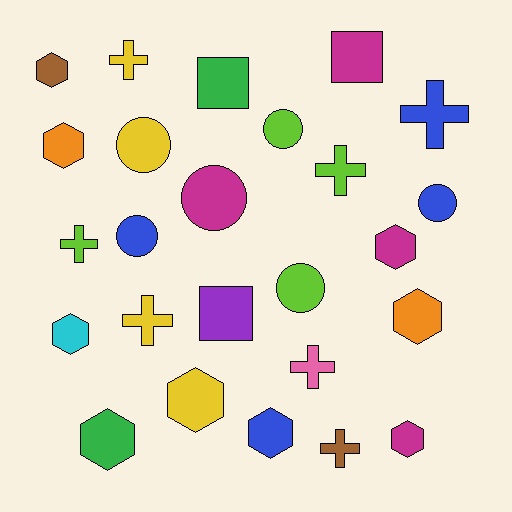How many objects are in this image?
There are 25 objects.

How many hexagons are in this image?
There are 9 hexagons.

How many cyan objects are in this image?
There is 1 cyan object.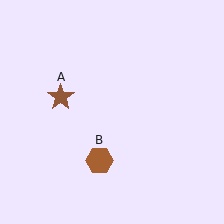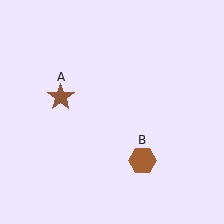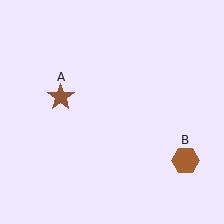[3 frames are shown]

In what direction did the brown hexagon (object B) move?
The brown hexagon (object B) moved right.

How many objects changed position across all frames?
1 object changed position: brown hexagon (object B).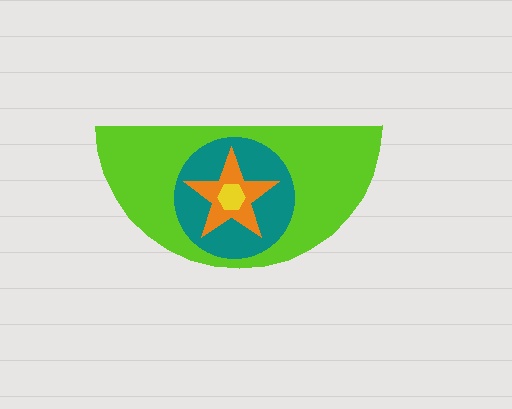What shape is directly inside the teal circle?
The orange star.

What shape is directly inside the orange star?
The yellow hexagon.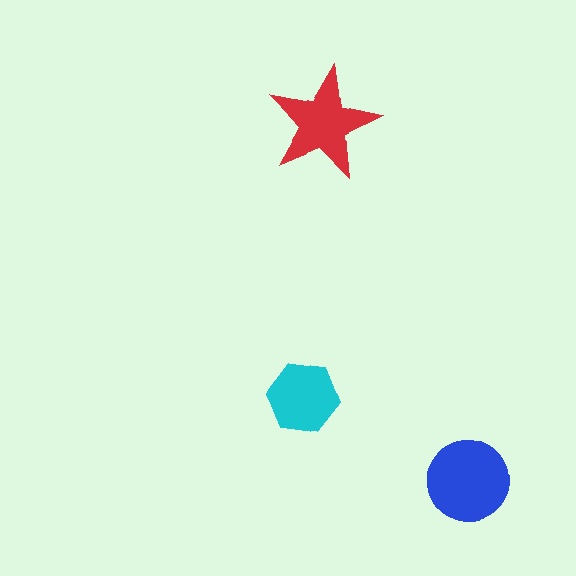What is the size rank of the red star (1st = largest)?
2nd.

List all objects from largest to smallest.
The blue circle, the red star, the cyan hexagon.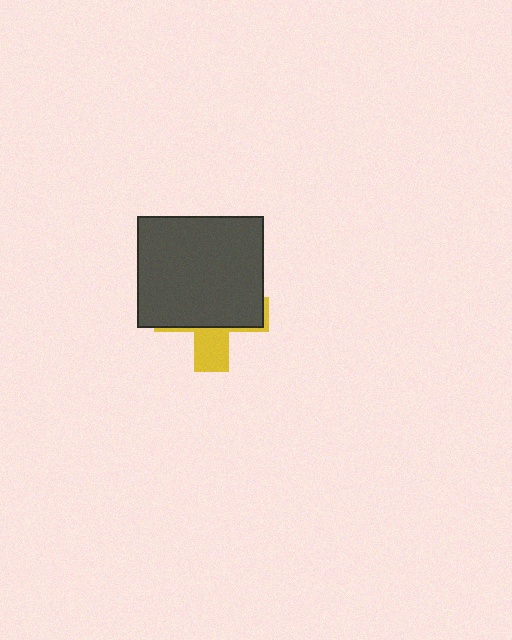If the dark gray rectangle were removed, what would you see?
You would see the complete yellow cross.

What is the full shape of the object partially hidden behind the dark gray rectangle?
The partially hidden object is a yellow cross.